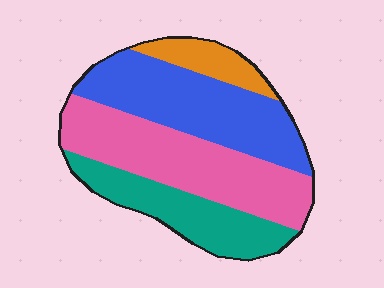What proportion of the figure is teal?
Teal covers roughly 20% of the figure.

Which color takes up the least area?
Orange, at roughly 10%.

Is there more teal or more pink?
Pink.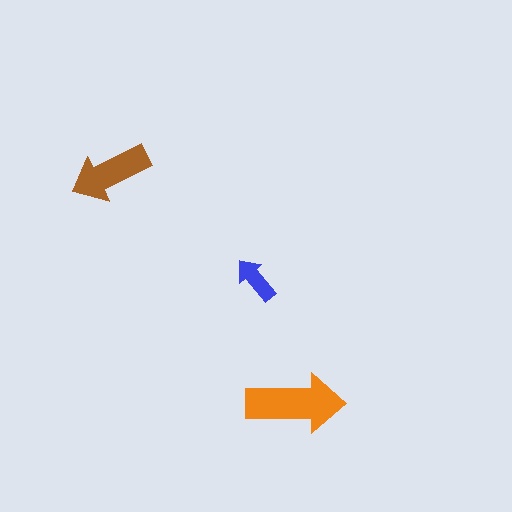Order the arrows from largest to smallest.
the orange one, the brown one, the blue one.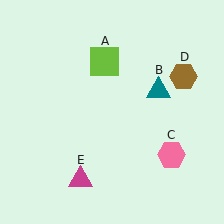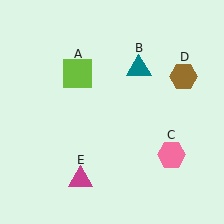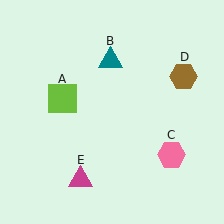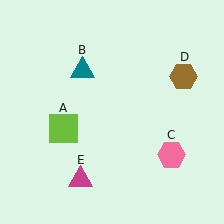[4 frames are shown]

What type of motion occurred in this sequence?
The lime square (object A), teal triangle (object B) rotated counterclockwise around the center of the scene.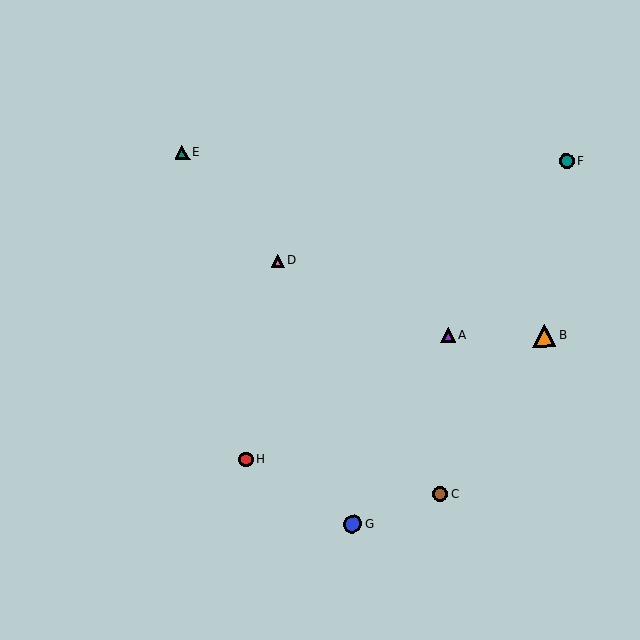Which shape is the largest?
The orange triangle (labeled B) is the largest.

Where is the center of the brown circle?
The center of the brown circle is at (440, 494).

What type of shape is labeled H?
Shape H is a red circle.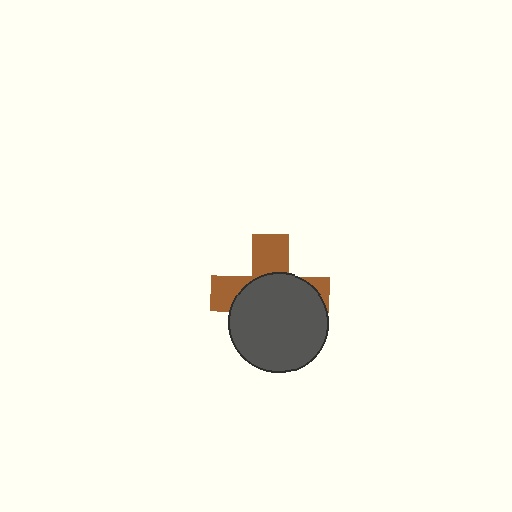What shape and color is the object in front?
The object in front is a dark gray circle.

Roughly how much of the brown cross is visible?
A small part of it is visible (roughly 40%).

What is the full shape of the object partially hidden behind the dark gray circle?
The partially hidden object is a brown cross.